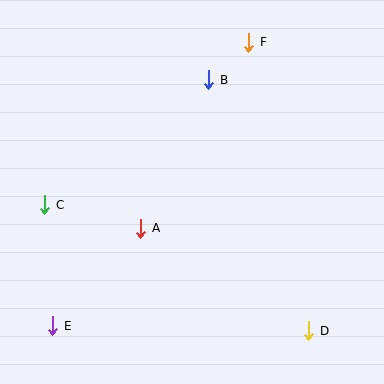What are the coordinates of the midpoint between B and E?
The midpoint between B and E is at (131, 203).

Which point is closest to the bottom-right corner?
Point D is closest to the bottom-right corner.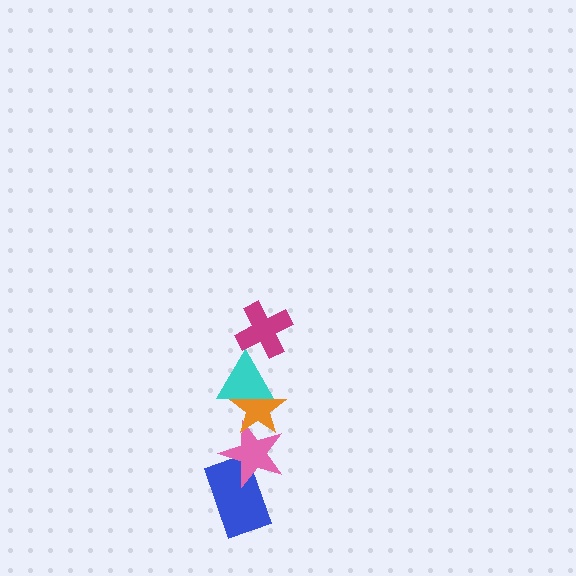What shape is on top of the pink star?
The orange star is on top of the pink star.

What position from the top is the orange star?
The orange star is 3rd from the top.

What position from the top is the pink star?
The pink star is 4th from the top.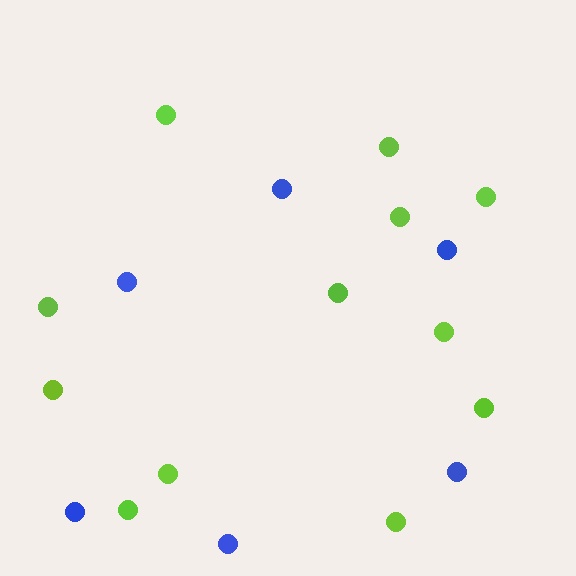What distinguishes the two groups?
There are 2 groups: one group of blue circles (6) and one group of lime circles (12).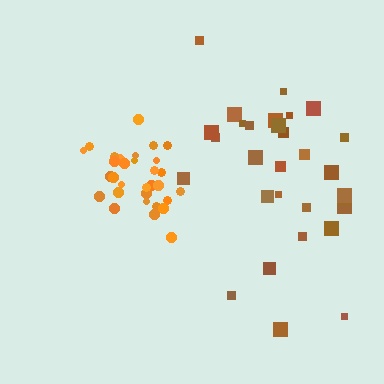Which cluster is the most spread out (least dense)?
Brown.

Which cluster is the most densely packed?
Orange.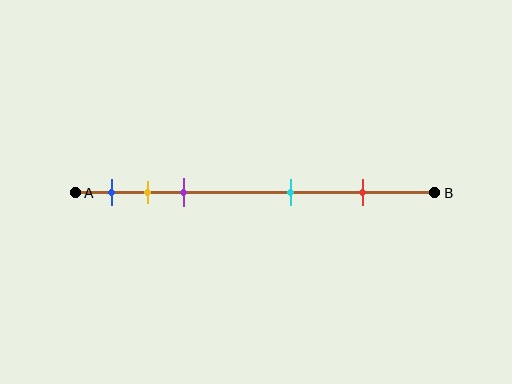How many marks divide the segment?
There are 5 marks dividing the segment.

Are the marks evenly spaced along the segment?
No, the marks are not evenly spaced.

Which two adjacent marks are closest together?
The yellow and purple marks are the closest adjacent pair.